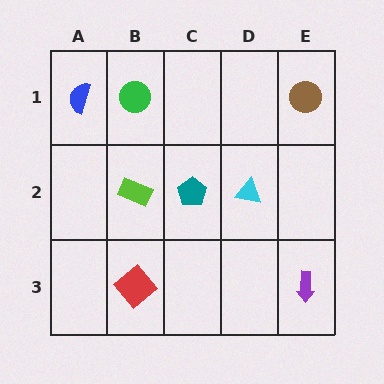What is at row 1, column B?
A green circle.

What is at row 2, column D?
A cyan triangle.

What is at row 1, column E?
A brown circle.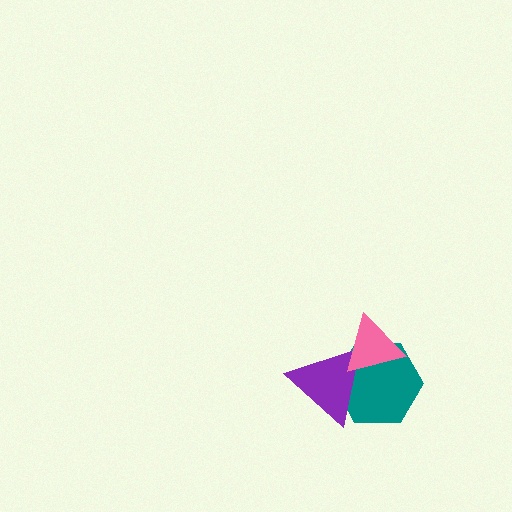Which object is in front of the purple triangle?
The pink triangle is in front of the purple triangle.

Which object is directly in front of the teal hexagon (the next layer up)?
The purple triangle is directly in front of the teal hexagon.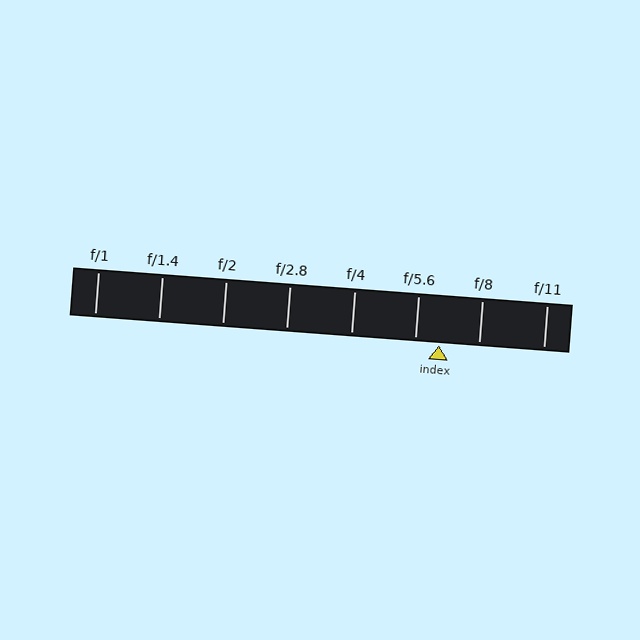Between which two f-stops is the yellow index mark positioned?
The index mark is between f/5.6 and f/8.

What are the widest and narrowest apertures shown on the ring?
The widest aperture shown is f/1 and the narrowest is f/11.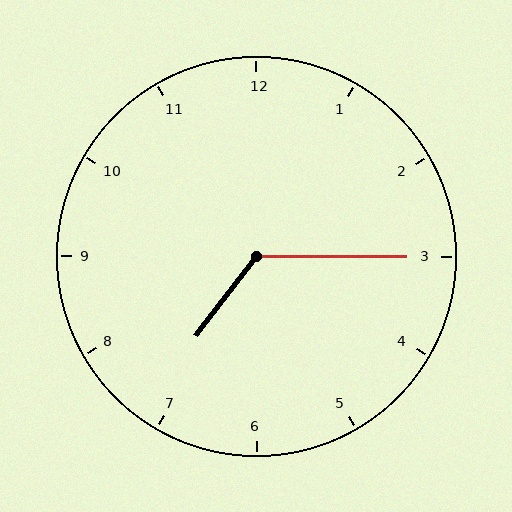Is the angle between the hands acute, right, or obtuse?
It is obtuse.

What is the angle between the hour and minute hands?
Approximately 128 degrees.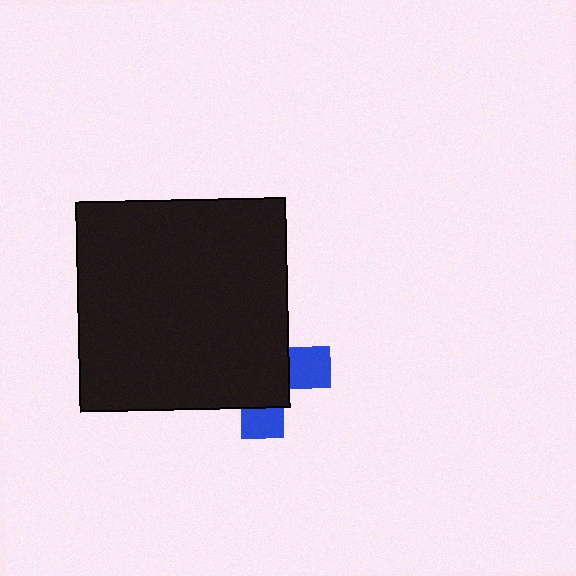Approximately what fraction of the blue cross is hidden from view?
Roughly 69% of the blue cross is hidden behind the black square.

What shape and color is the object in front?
The object in front is a black square.